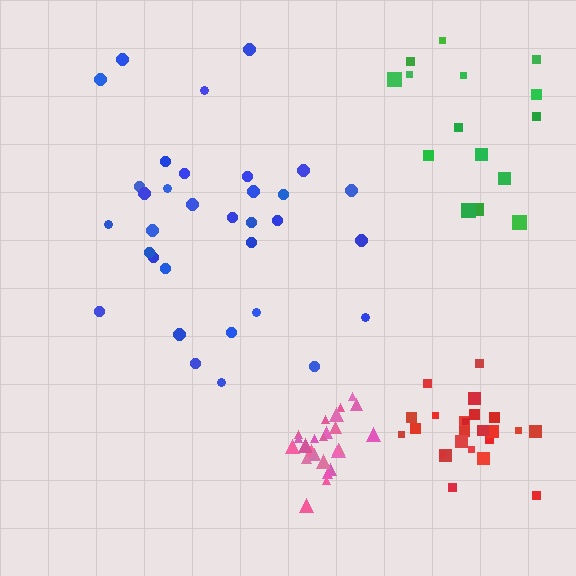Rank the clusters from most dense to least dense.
pink, red, blue, green.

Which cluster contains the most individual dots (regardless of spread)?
Blue (33).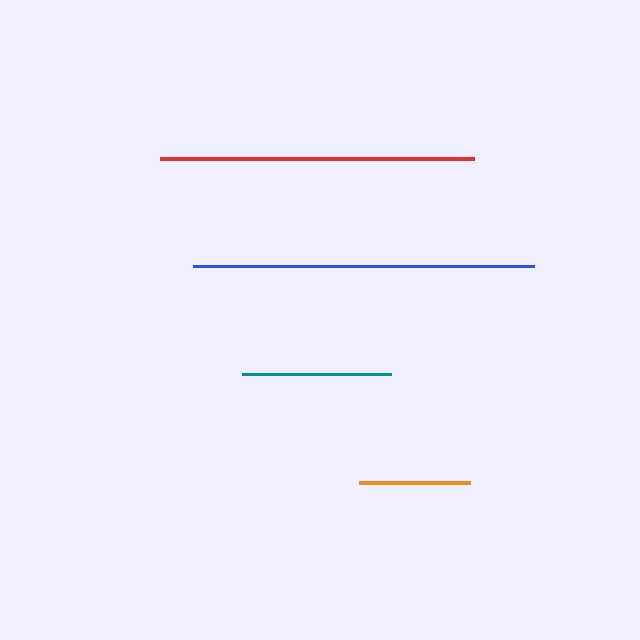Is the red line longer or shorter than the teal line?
The red line is longer than the teal line.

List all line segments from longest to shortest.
From longest to shortest: blue, red, teal, orange.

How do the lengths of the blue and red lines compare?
The blue and red lines are approximately the same length.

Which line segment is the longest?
The blue line is the longest at approximately 341 pixels.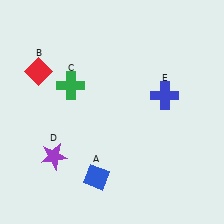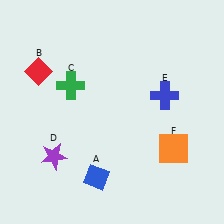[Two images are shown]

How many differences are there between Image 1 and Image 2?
There is 1 difference between the two images.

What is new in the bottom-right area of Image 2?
An orange square (F) was added in the bottom-right area of Image 2.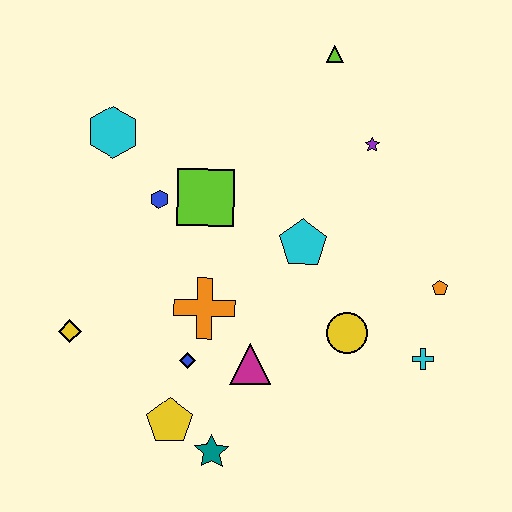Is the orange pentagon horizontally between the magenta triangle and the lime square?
No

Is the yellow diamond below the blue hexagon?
Yes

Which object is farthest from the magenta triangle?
The lime triangle is farthest from the magenta triangle.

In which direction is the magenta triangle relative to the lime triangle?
The magenta triangle is below the lime triangle.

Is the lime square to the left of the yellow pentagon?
No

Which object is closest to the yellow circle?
The cyan cross is closest to the yellow circle.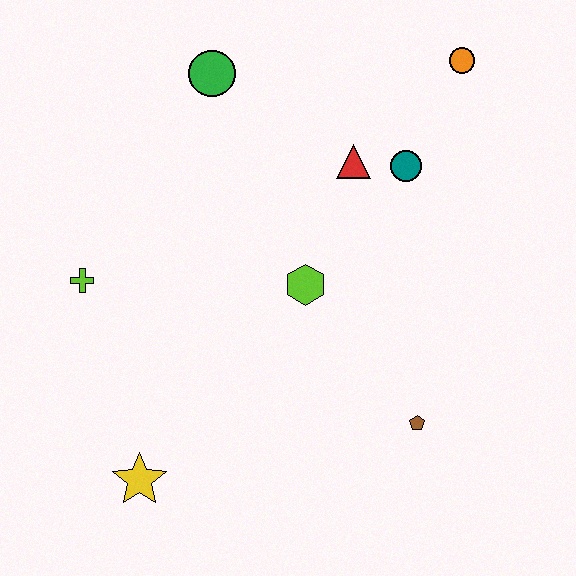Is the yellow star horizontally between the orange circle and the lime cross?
Yes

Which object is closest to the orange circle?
The teal circle is closest to the orange circle.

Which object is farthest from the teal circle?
The yellow star is farthest from the teal circle.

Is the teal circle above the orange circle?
No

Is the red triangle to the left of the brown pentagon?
Yes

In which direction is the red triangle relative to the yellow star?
The red triangle is above the yellow star.